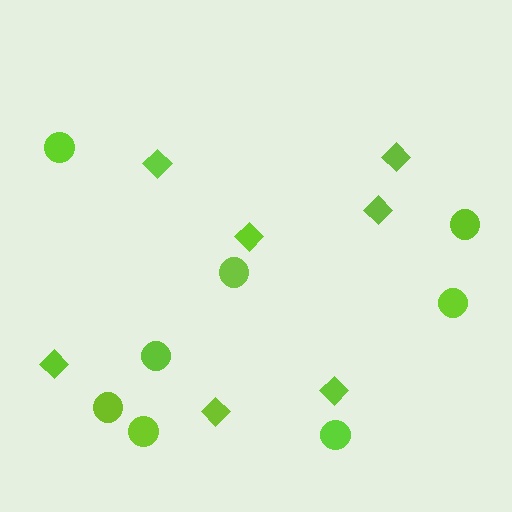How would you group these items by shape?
There are 2 groups: one group of diamonds (7) and one group of circles (8).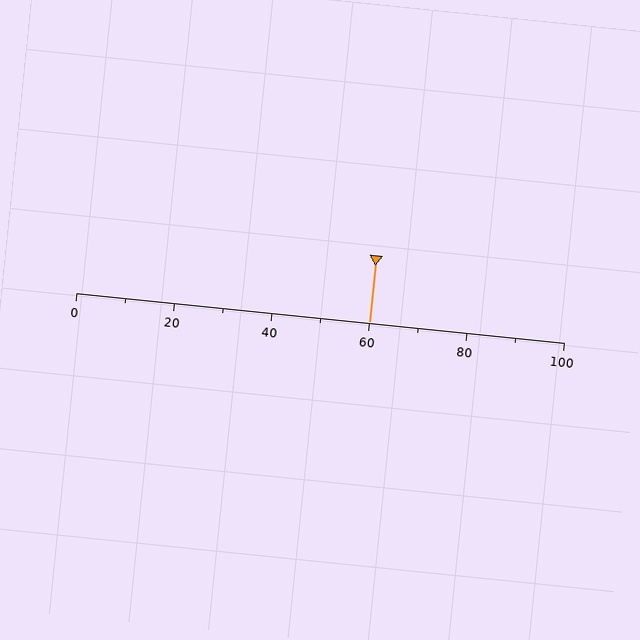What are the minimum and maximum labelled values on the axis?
The axis runs from 0 to 100.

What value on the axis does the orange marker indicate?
The marker indicates approximately 60.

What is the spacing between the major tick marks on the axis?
The major ticks are spaced 20 apart.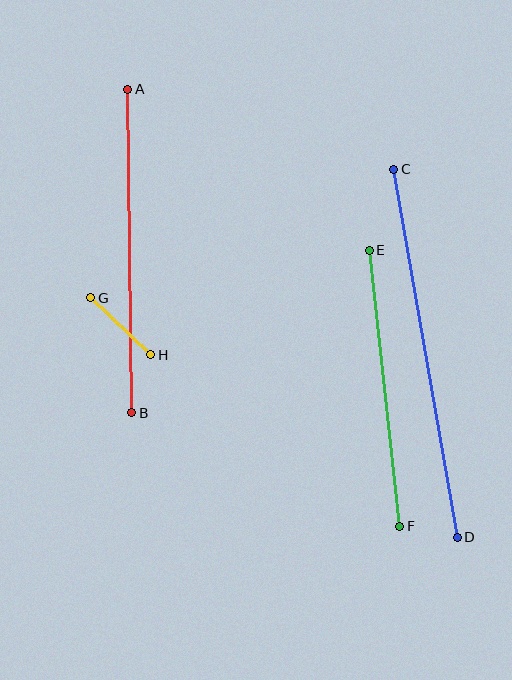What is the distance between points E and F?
The distance is approximately 278 pixels.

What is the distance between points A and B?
The distance is approximately 323 pixels.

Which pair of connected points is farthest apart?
Points C and D are farthest apart.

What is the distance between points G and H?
The distance is approximately 83 pixels.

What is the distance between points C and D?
The distance is approximately 374 pixels.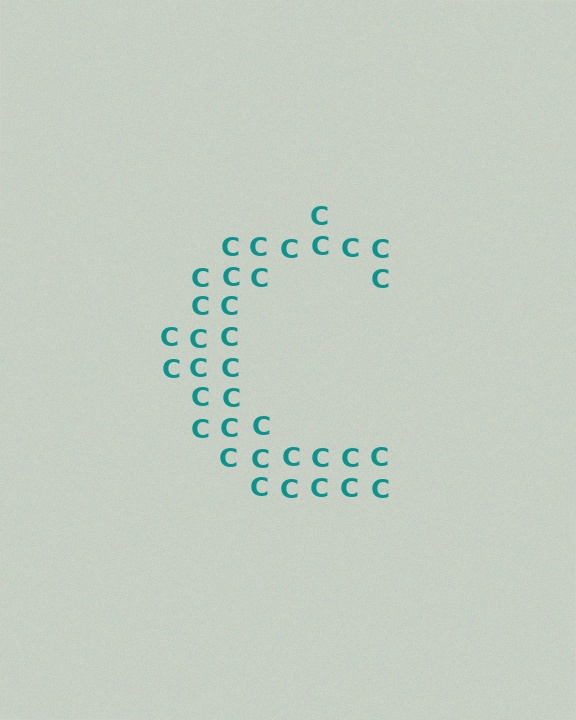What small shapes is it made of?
It is made of small letter C's.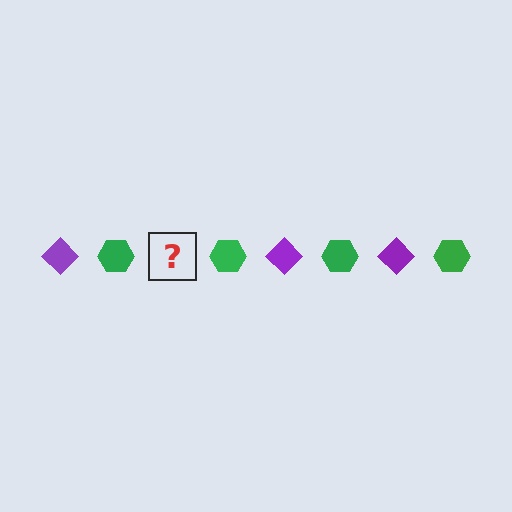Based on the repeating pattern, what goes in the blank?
The blank should be a purple diamond.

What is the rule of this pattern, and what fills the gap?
The rule is that the pattern alternates between purple diamond and green hexagon. The gap should be filled with a purple diamond.